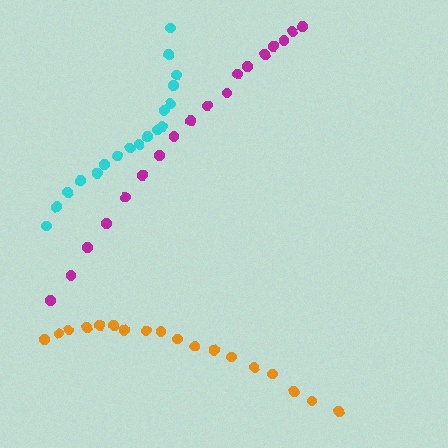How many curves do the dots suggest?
There are 3 distinct paths.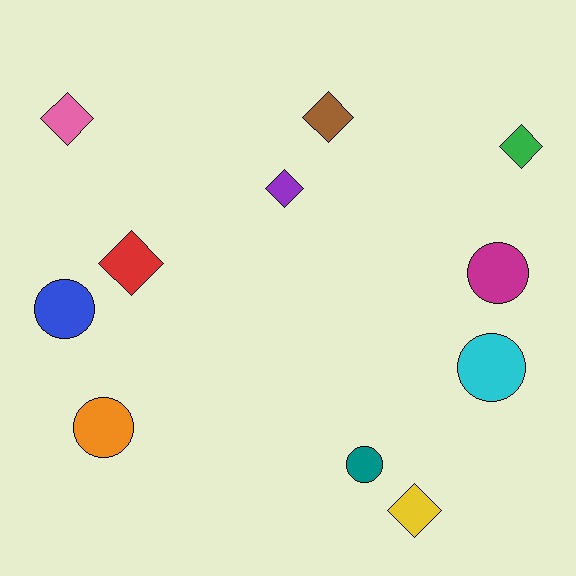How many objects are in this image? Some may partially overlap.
There are 11 objects.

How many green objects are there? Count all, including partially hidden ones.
There is 1 green object.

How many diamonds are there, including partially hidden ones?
There are 6 diamonds.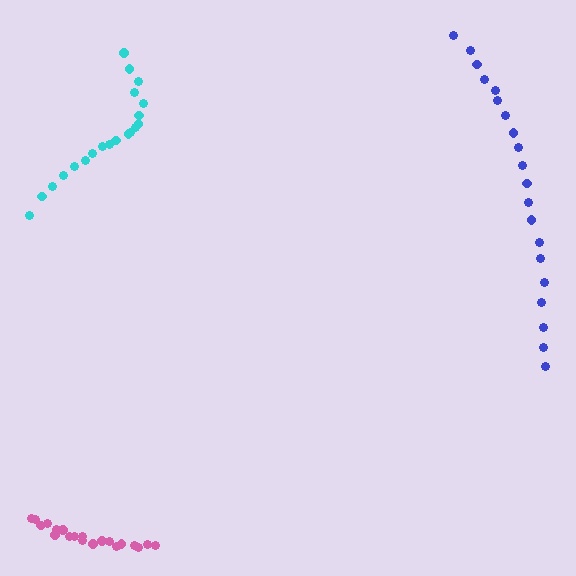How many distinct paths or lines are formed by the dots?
There are 3 distinct paths.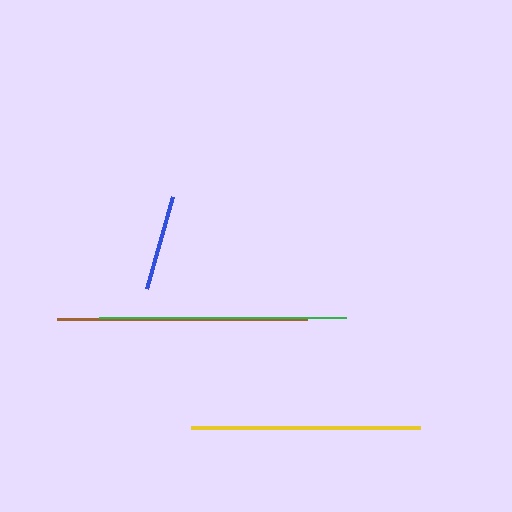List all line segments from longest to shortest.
From longest to shortest: brown, green, yellow, blue.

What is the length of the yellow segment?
The yellow segment is approximately 228 pixels long.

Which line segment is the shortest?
The blue line is the shortest at approximately 95 pixels.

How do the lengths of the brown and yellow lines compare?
The brown and yellow lines are approximately the same length.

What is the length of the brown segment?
The brown segment is approximately 250 pixels long.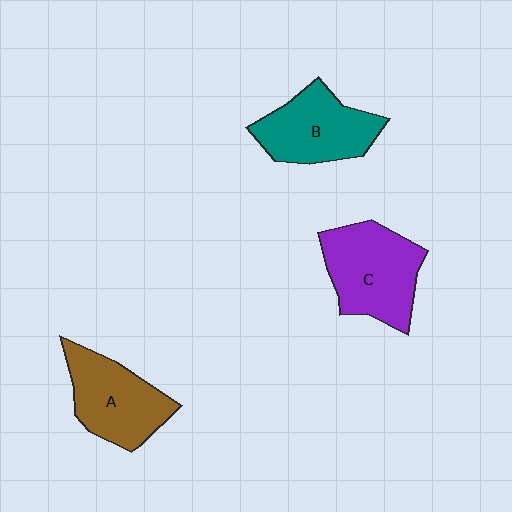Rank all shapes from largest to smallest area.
From largest to smallest: C (purple), B (teal), A (brown).